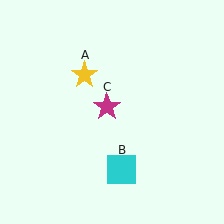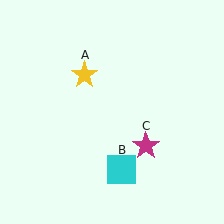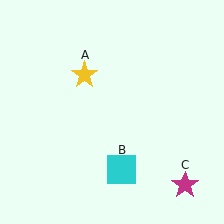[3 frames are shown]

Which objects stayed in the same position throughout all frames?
Yellow star (object A) and cyan square (object B) remained stationary.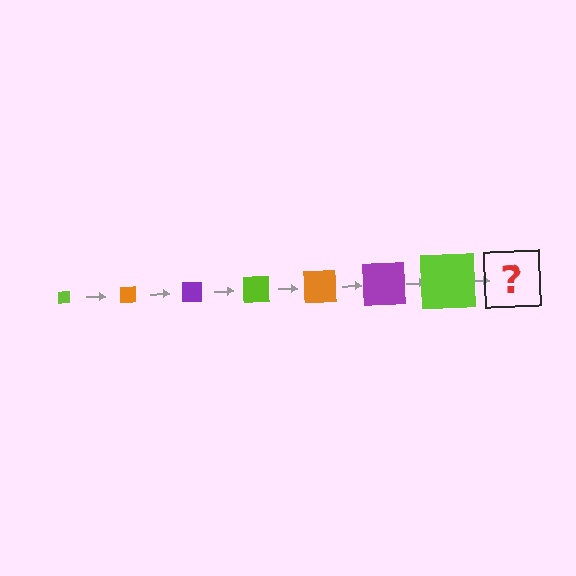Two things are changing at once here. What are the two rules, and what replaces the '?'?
The two rules are that the square grows larger each step and the color cycles through lime, orange, and purple. The '?' should be an orange square, larger than the previous one.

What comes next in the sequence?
The next element should be an orange square, larger than the previous one.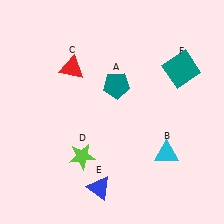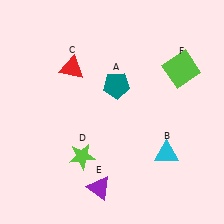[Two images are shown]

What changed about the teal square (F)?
In Image 1, F is teal. In Image 2, it changed to lime.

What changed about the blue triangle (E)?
In Image 1, E is blue. In Image 2, it changed to purple.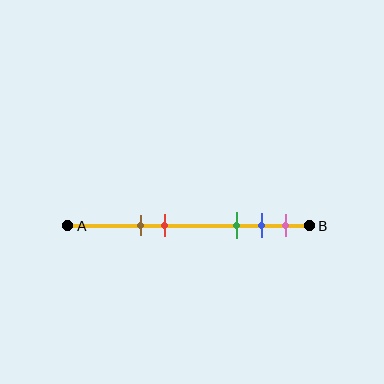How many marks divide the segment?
There are 5 marks dividing the segment.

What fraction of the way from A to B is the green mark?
The green mark is approximately 70% (0.7) of the way from A to B.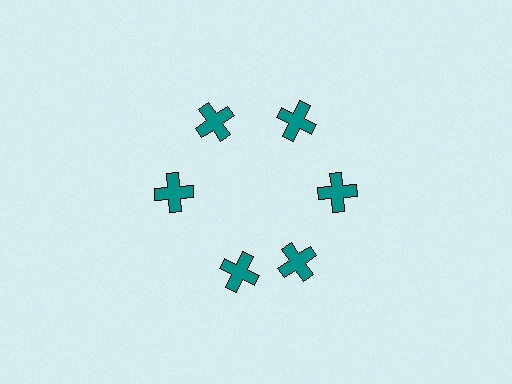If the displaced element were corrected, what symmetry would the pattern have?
It would have 6-fold rotational symmetry — the pattern would map onto itself every 60 degrees.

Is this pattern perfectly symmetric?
No. The 6 teal crosses are arranged in a ring, but one element near the 7 o'clock position is rotated out of alignment along the ring, breaking the 6-fold rotational symmetry.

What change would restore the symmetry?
The symmetry would be restored by rotating it back into even spacing with its neighbors so that all 6 crosses sit at equal angles and equal distance from the center.